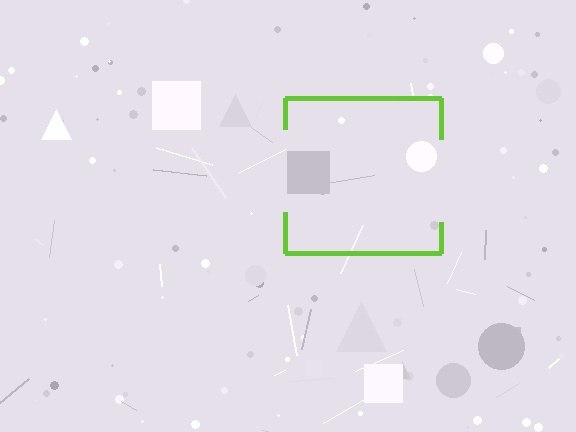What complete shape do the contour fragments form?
The contour fragments form a square.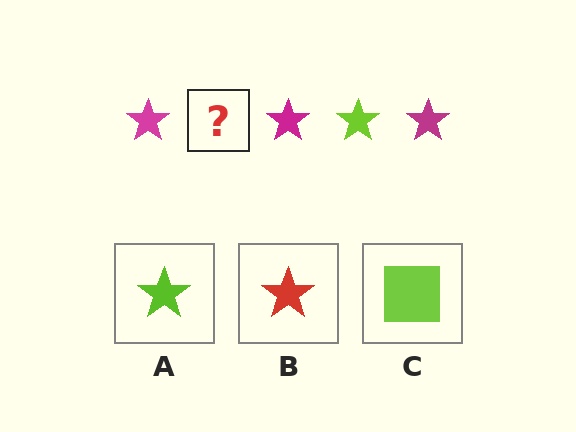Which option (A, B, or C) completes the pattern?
A.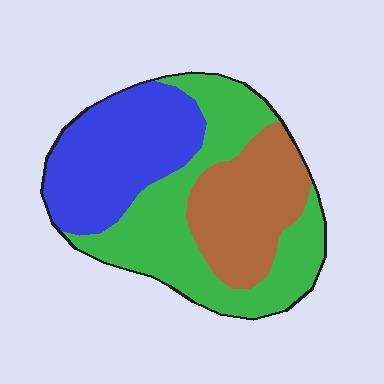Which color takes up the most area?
Green, at roughly 40%.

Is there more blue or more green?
Green.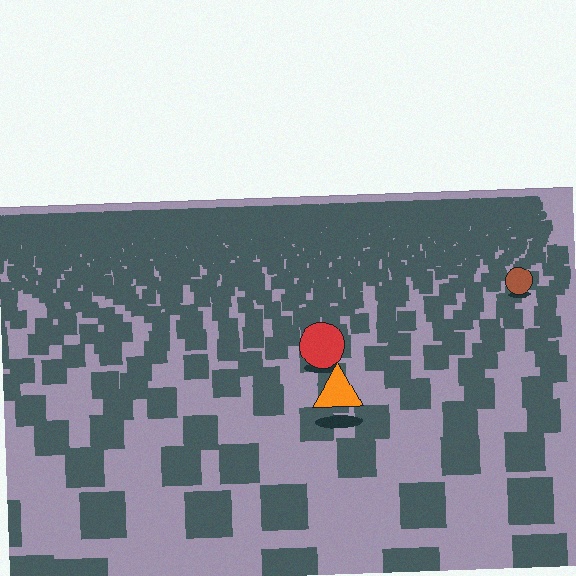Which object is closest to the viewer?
The orange triangle is closest. The texture marks near it are larger and more spread out.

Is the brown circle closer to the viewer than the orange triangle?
No. The orange triangle is closer — you can tell from the texture gradient: the ground texture is coarser near it.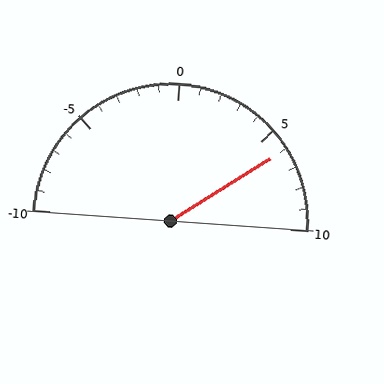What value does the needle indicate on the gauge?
The needle indicates approximately 6.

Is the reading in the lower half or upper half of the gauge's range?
The reading is in the upper half of the range (-10 to 10).